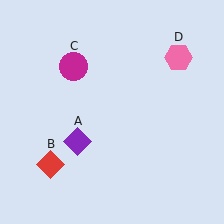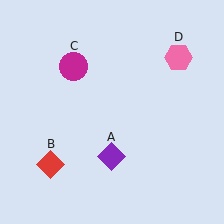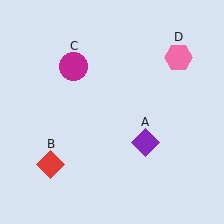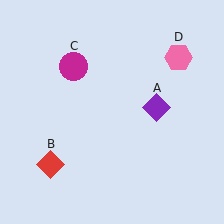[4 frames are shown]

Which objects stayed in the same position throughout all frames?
Red diamond (object B) and magenta circle (object C) and pink hexagon (object D) remained stationary.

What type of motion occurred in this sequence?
The purple diamond (object A) rotated counterclockwise around the center of the scene.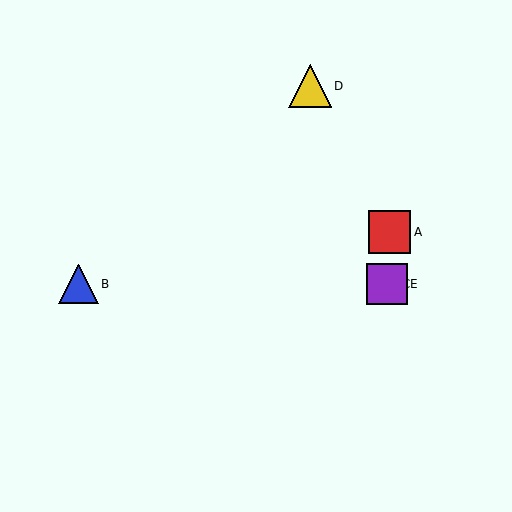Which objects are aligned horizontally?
Objects B, C, E are aligned horizontally.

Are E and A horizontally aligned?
No, E is at y≈284 and A is at y≈232.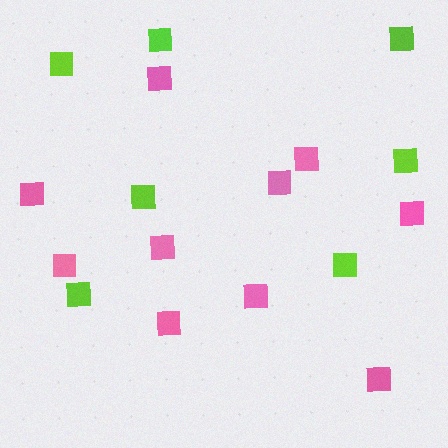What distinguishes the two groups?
There are 2 groups: one group of pink squares (10) and one group of lime squares (7).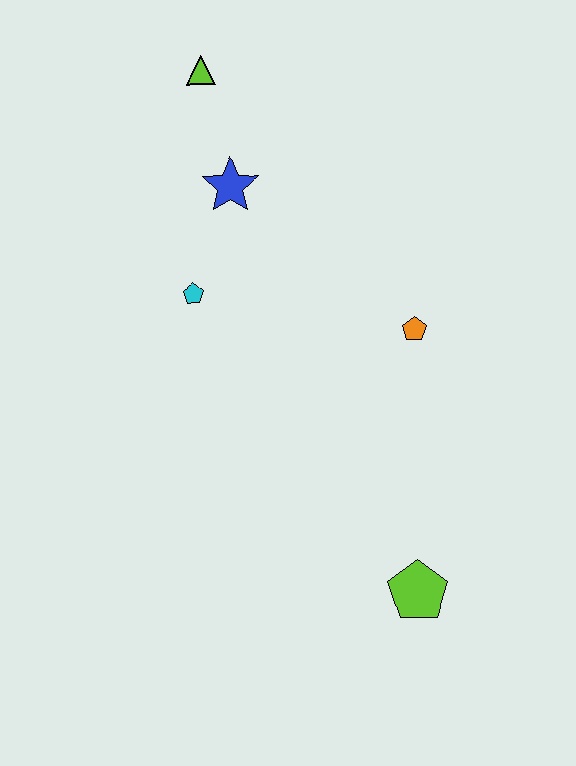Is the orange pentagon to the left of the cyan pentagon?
No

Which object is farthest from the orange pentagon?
The lime triangle is farthest from the orange pentagon.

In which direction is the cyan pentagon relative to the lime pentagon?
The cyan pentagon is above the lime pentagon.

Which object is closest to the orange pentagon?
The cyan pentagon is closest to the orange pentagon.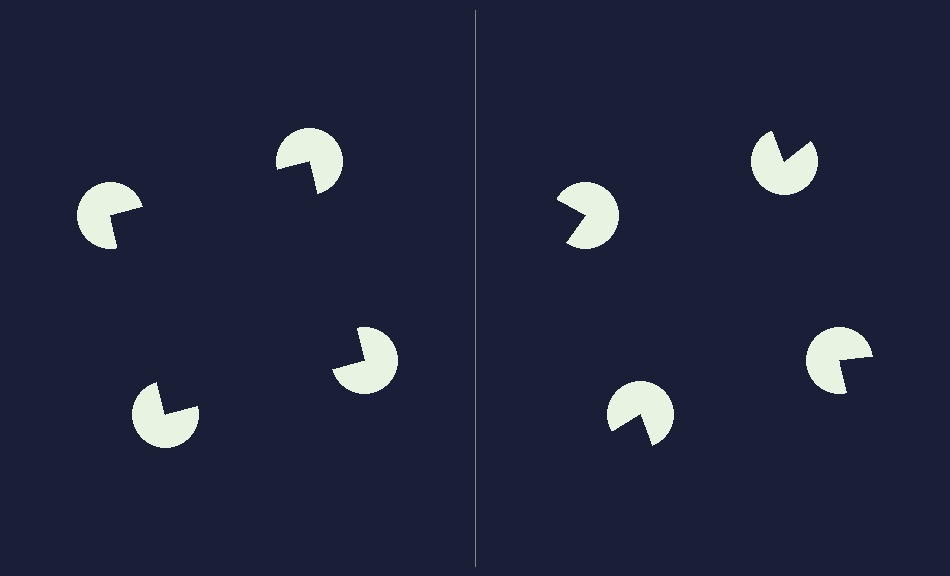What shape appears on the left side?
An illusory square.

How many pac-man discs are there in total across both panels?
8 — 4 on each side.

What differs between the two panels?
The pac-man discs are positioned identically on both sides; only the wedge orientations differ. On the left they align to a square; on the right they are misaligned.